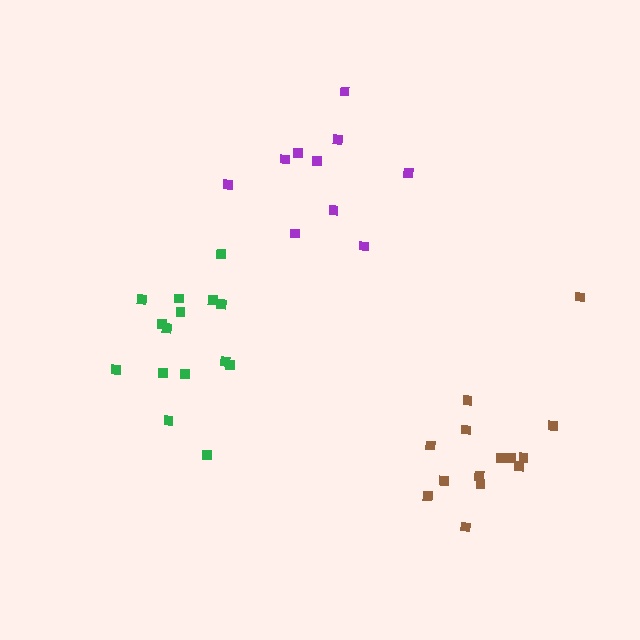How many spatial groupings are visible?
There are 3 spatial groupings.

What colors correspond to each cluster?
The clusters are colored: green, purple, brown.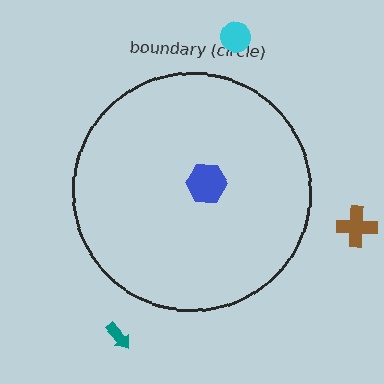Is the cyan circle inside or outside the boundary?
Outside.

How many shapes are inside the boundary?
1 inside, 3 outside.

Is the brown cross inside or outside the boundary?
Outside.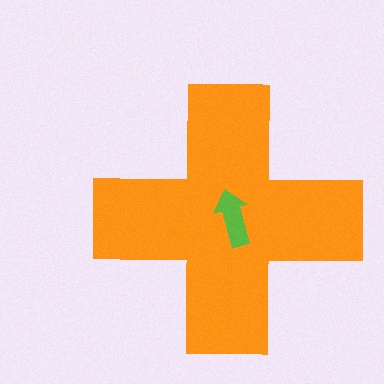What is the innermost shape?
The lime arrow.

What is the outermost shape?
The orange cross.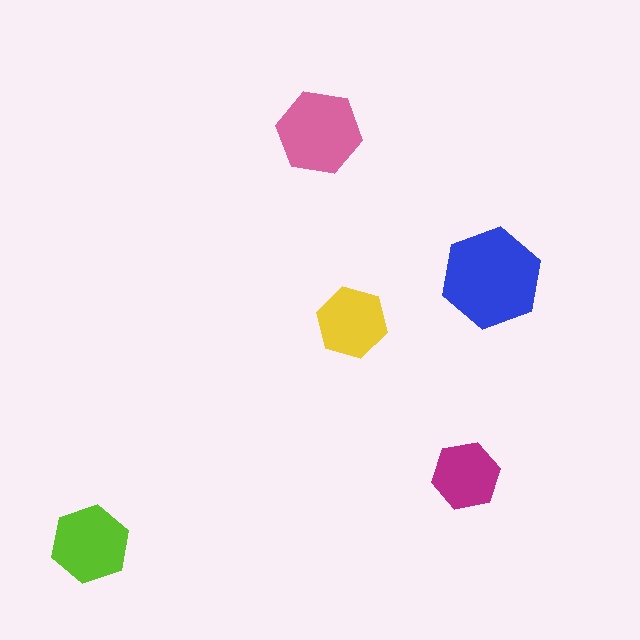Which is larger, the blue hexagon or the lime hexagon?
The blue one.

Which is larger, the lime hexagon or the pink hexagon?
The pink one.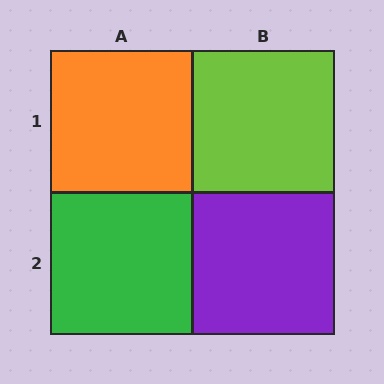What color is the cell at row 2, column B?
Purple.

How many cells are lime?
1 cell is lime.